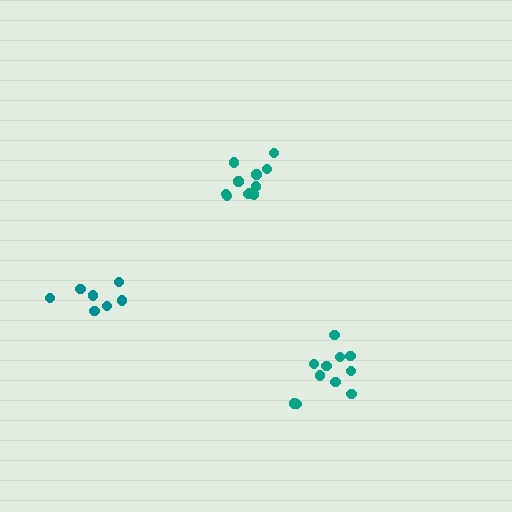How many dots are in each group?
Group 1: 7 dots, Group 2: 11 dots, Group 3: 11 dots (29 total).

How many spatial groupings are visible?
There are 3 spatial groupings.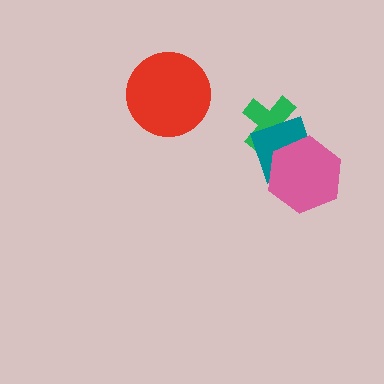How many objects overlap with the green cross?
2 objects overlap with the green cross.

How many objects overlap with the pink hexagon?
2 objects overlap with the pink hexagon.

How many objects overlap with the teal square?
2 objects overlap with the teal square.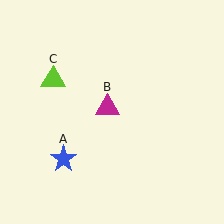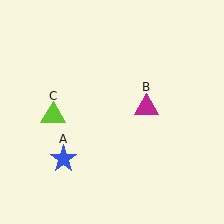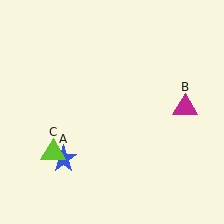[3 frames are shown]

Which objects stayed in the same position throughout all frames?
Blue star (object A) remained stationary.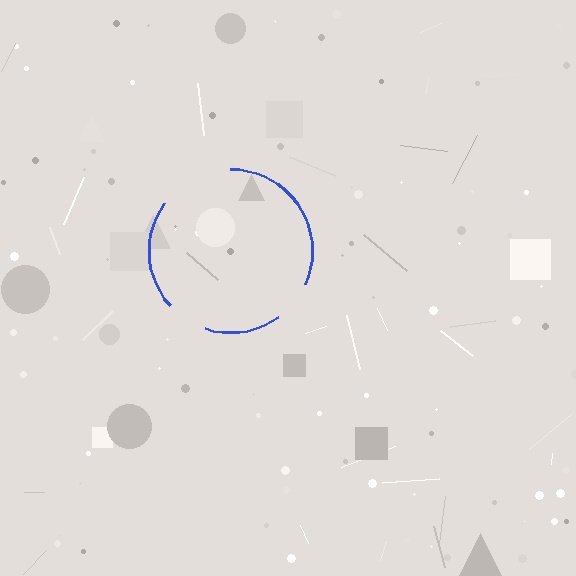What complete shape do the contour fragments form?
The contour fragments form a circle.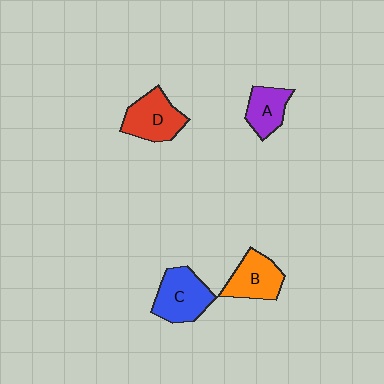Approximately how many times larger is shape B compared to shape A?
Approximately 1.3 times.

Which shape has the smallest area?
Shape A (purple).